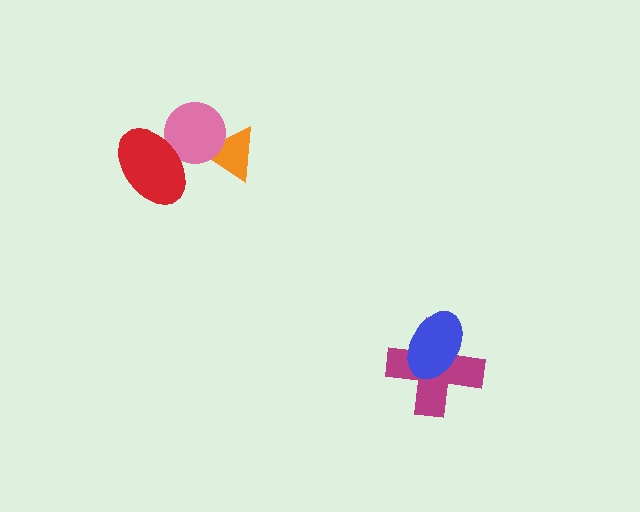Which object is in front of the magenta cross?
The blue ellipse is in front of the magenta cross.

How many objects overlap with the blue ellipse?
1 object overlaps with the blue ellipse.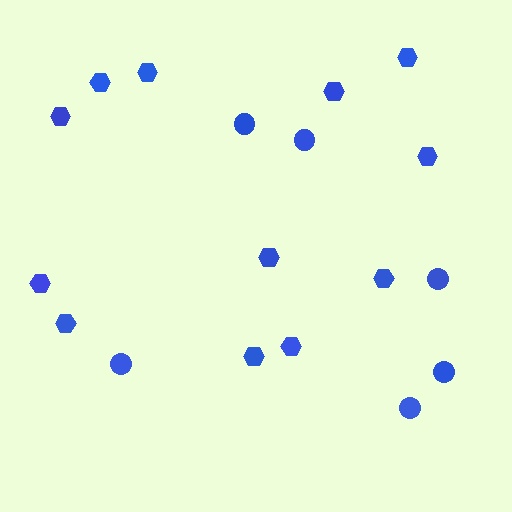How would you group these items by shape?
There are 2 groups: one group of hexagons (12) and one group of circles (6).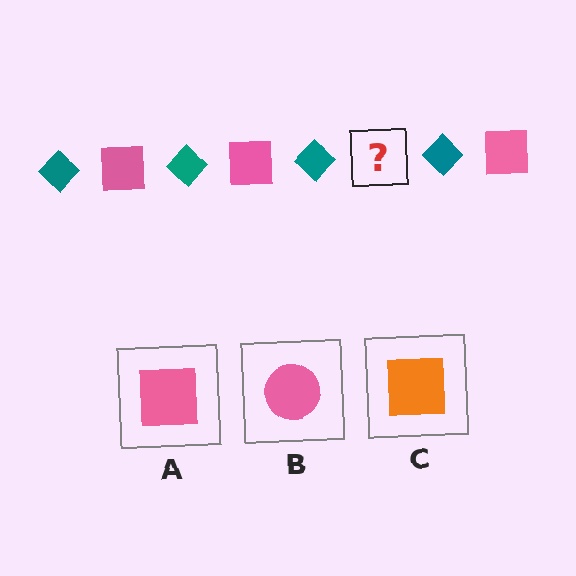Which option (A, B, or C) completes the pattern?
A.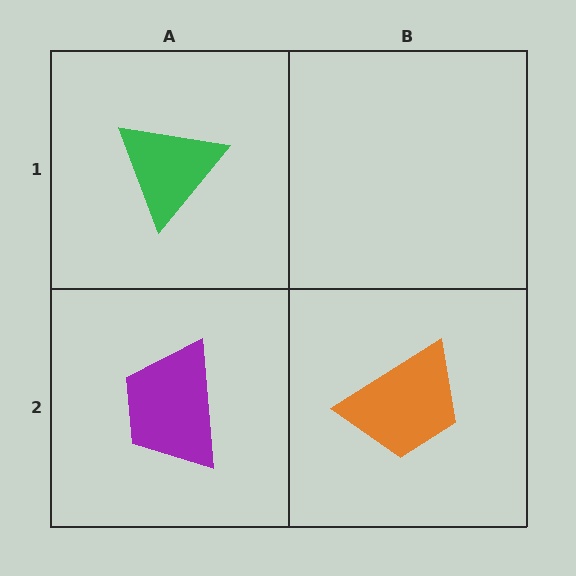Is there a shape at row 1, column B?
No, that cell is empty.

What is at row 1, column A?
A green triangle.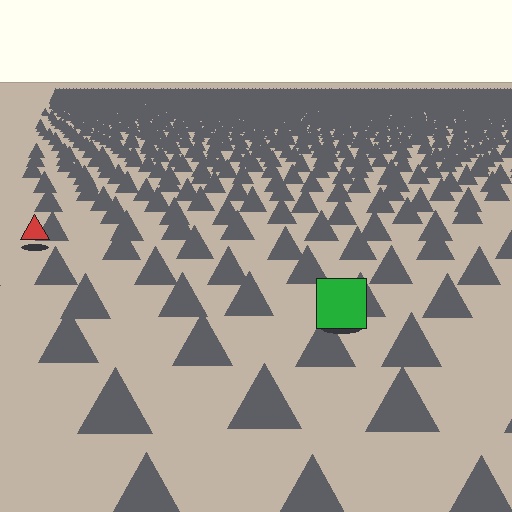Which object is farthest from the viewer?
The red triangle is farthest from the viewer. It appears smaller and the ground texture around it is denser.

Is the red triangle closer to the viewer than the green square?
No. The green square is closer — you can tell from the texture gradient: the ground texture is coarser near it.